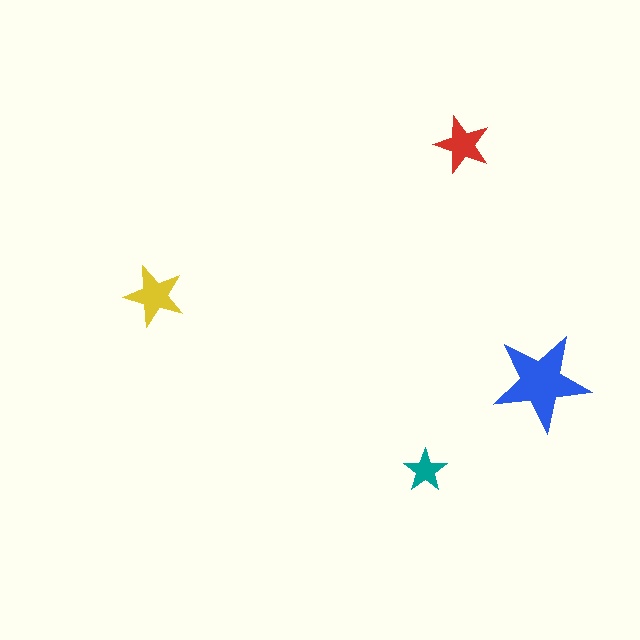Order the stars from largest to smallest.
the blue one, the yellow one, the red one, the teal one.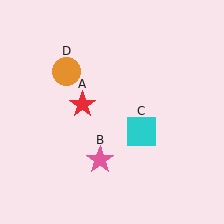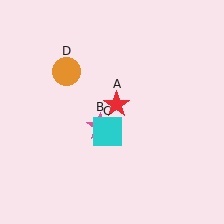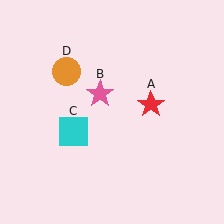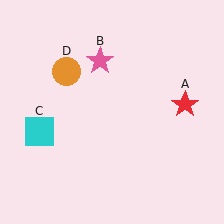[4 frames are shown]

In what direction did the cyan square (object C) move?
The cyan square (object C) moved left.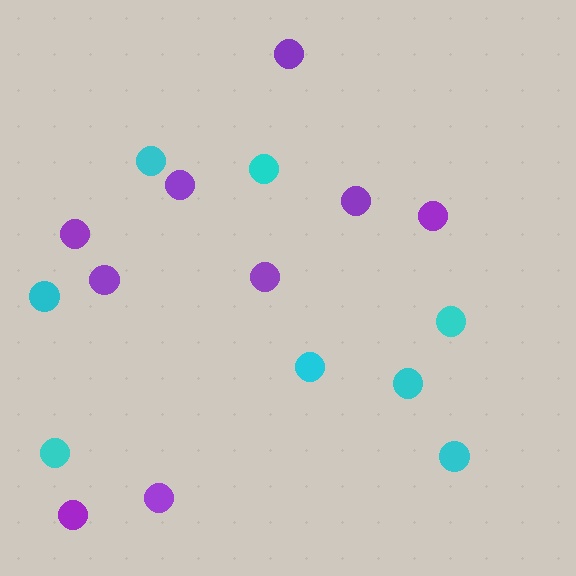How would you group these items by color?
There are 2 groups: one group of cyan circles (8) and one group of purple circles (9).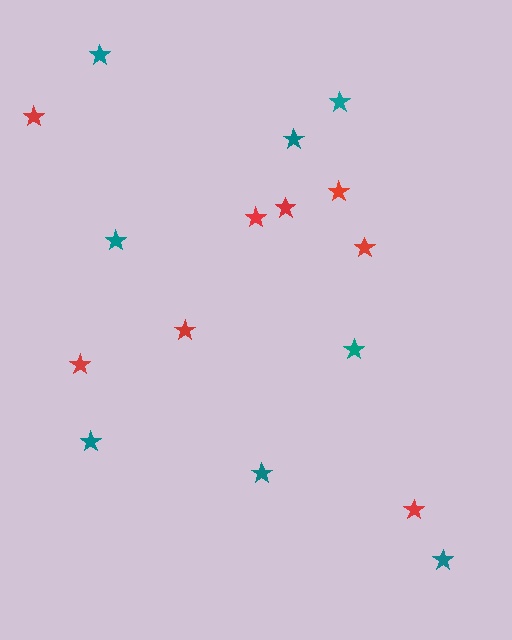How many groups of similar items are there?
There are 2 groups: one group of teal stars (8) and one group of red stars (8).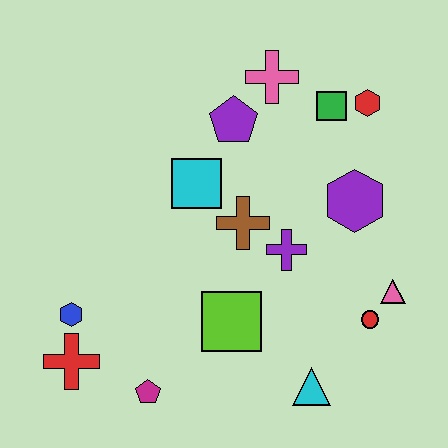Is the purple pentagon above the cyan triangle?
Yes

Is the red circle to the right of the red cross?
Yes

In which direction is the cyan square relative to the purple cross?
The cyan square is to the left of the purple cross.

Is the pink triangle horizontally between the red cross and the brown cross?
No